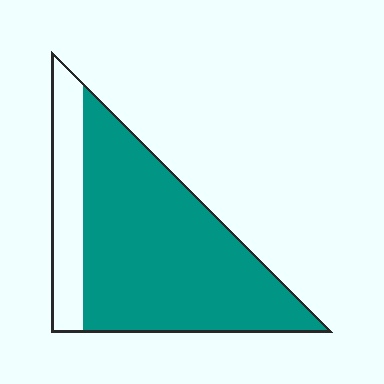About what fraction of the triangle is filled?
About four fifths (4/5).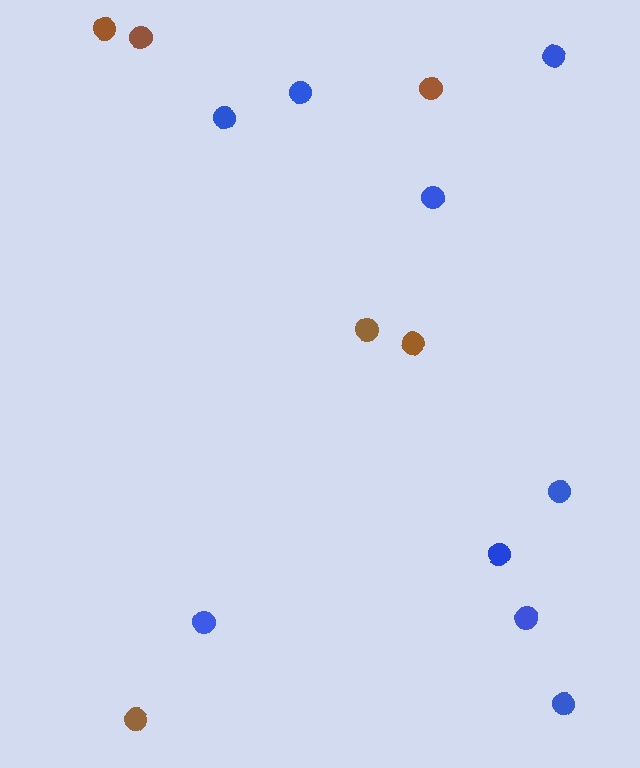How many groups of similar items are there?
There are 2 groups: one group of blue circles (9) and one group of brown circles (6).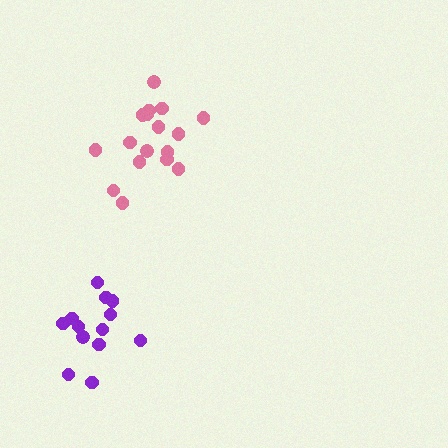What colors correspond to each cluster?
The clusters are colored: pink, purple.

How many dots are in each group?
Group 1: 17 dots, Group 2: 13 dots (30 total).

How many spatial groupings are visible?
There are 2 spatial groupings.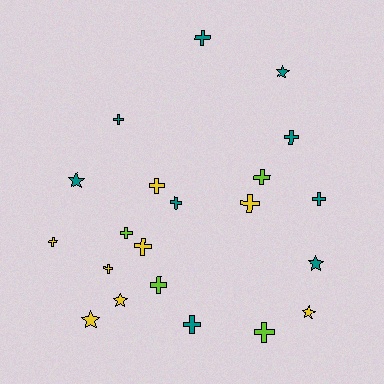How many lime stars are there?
There are no lime stars.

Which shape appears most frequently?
Cross, with 15 objects.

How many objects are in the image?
There are 21 objects.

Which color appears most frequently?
Teal, with 9 objects.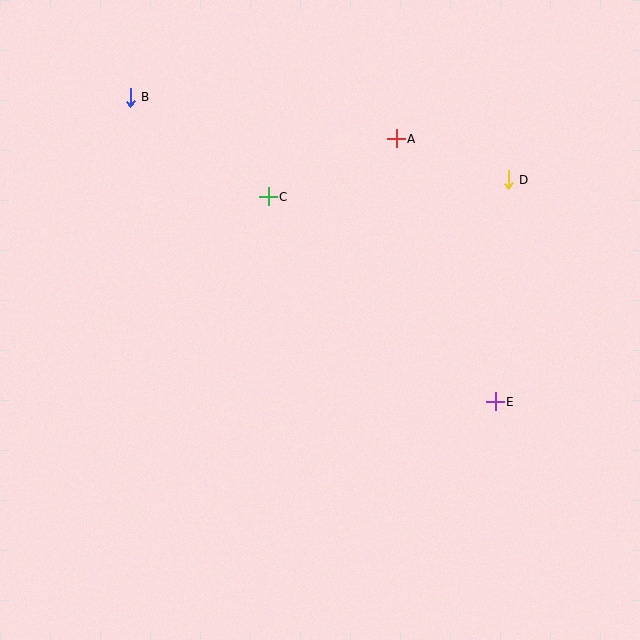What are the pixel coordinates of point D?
Point D is at (508, 180).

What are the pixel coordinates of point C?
Point C is at (268, 197).